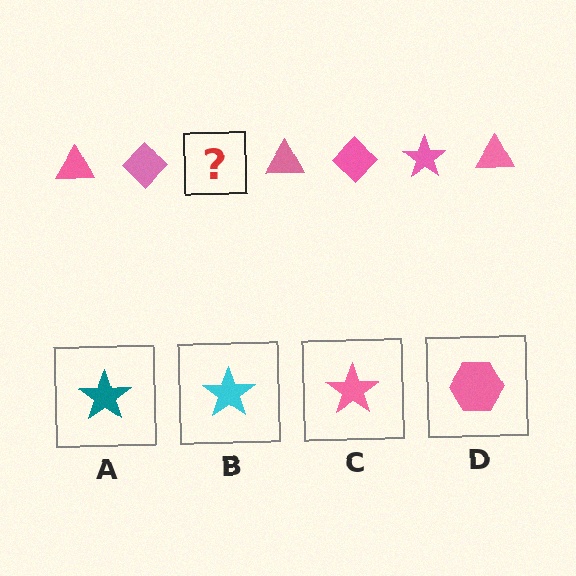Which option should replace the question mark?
Option C.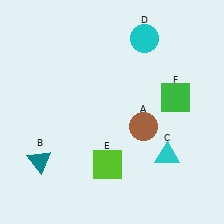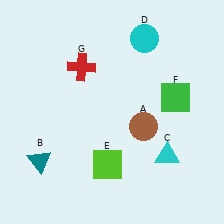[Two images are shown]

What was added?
A red cross (G) was added in Image 2.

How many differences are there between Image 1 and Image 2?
There is 1 difference between the two images.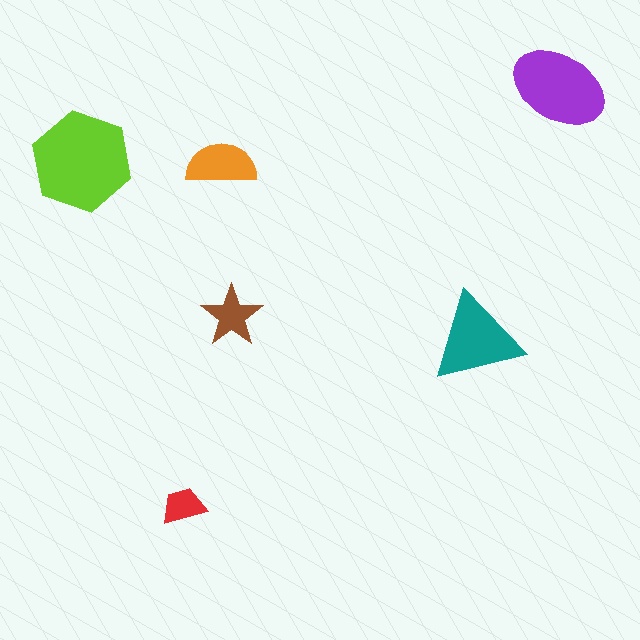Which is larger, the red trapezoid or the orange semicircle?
The orange semicircle.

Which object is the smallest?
The red trapezoid.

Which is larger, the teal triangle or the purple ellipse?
The purple ellipse.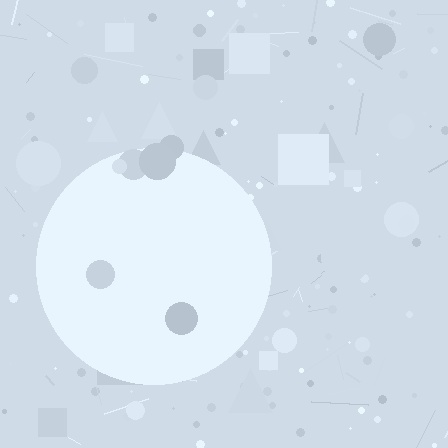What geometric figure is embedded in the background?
A circle is embedded in the background.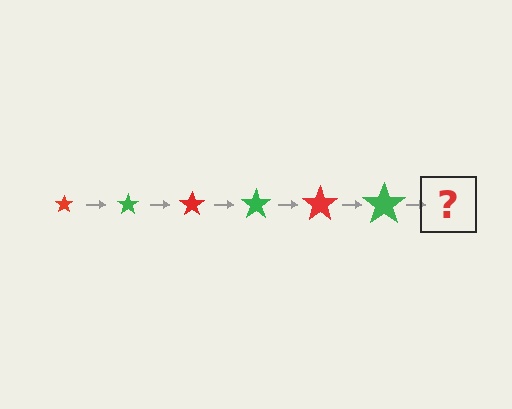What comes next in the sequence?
The next element should be a red star, larger than the previous one.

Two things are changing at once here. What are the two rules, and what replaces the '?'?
The two rules are that the star grows larger each step and the color cycles through red and green. The '?' should be a red star, larger than the previous one.